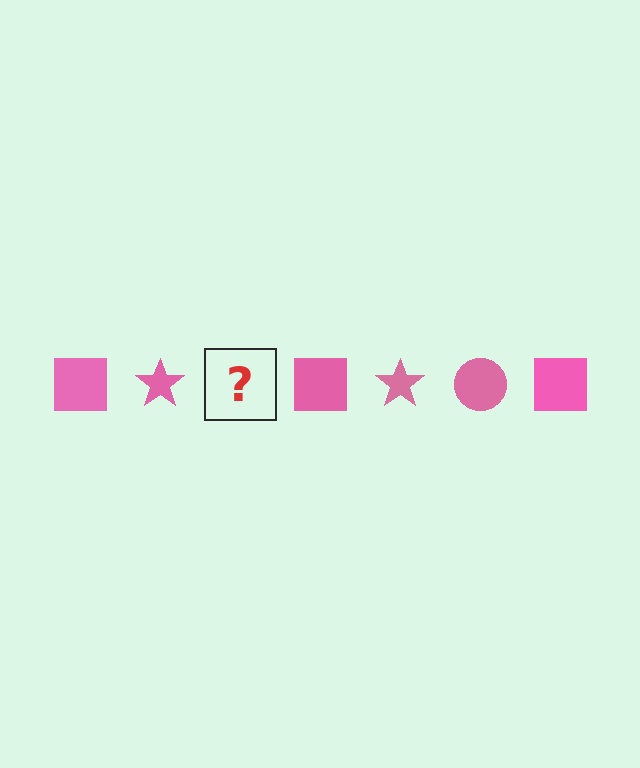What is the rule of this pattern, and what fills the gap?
The rule is that the pattern cycles through square, star, circle shapes in pink. The gap should be filled with a pink circle.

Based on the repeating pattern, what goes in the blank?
The blank should be a pink circle.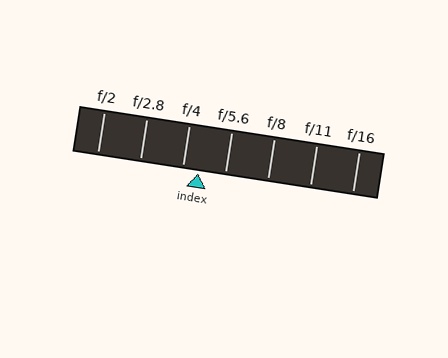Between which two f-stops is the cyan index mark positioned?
The index mark is between f/4 and f/5.6.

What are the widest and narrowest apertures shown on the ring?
The widest aperture shown is f/2 and the narrowest is f/16.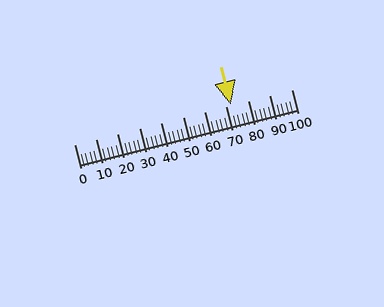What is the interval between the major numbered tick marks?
The major tick marks are spaced 10 units apart.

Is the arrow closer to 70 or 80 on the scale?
The arrow is closer to 70.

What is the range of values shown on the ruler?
The ruler shows values from 0 to 100.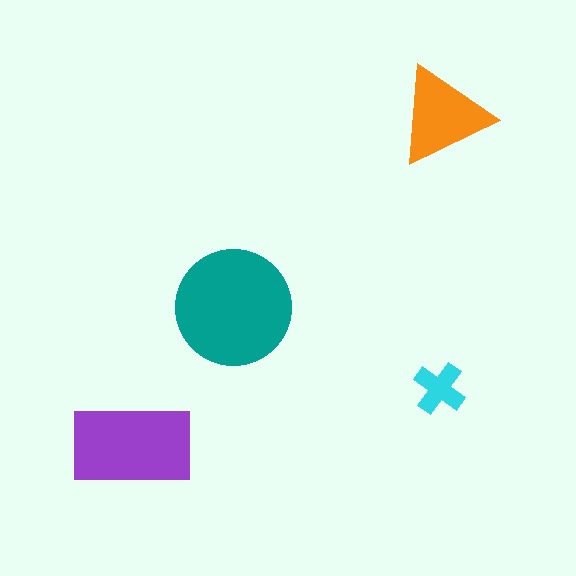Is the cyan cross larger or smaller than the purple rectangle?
Smaller.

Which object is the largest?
The teal circle.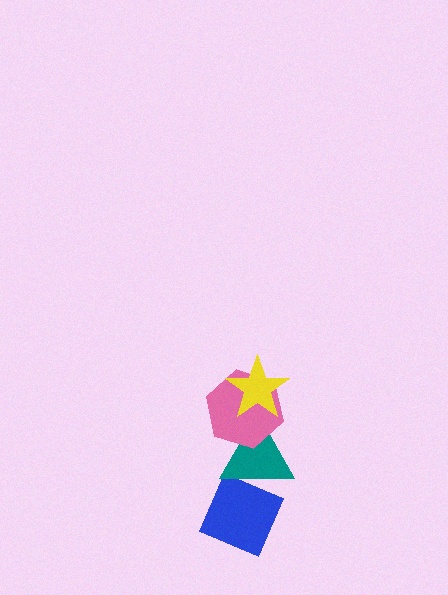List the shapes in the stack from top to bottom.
From top to bottom: the yellow star, the pink hexagon, the teal triangle, the blue diamond.